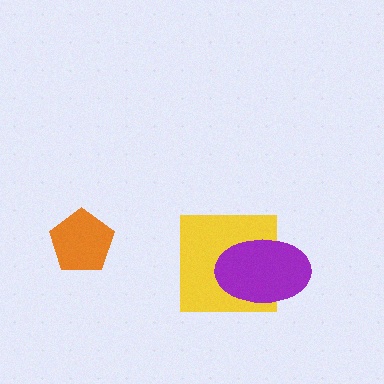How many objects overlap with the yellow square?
1 object overlaps with the yellow square.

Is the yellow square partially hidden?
Yes, it is partially covered by another shape.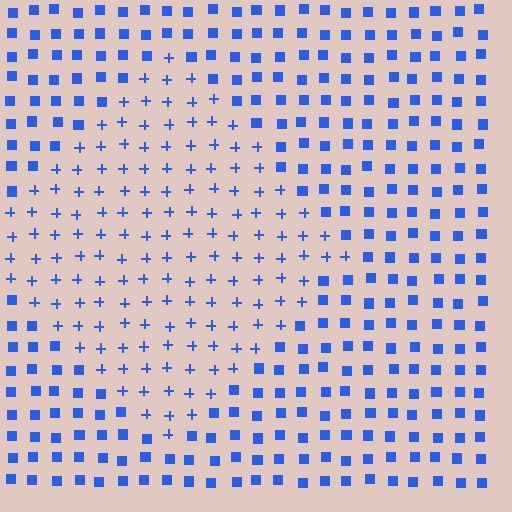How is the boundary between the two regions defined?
The boundary is defined by a change in element shape: plus signs inside vs. squares outside. All elements share the same color and spacing.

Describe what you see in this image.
The image is filled with small blue elements arranged in a uniform grid. A diamond-shaped region contains plus signs, while the surrounding area contains squares. The boundary is defined purely by the change in element shape.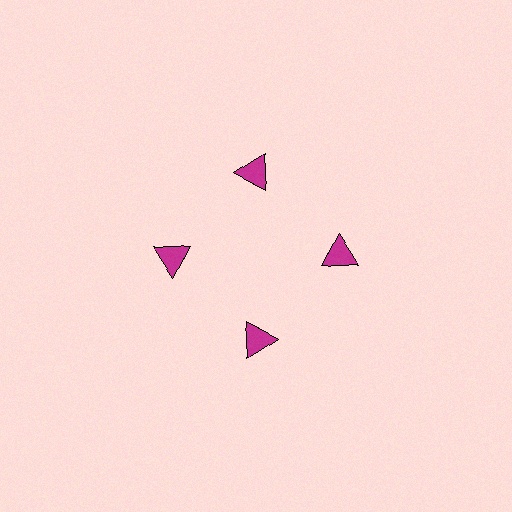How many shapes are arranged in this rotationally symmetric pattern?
There are 4 shapes, arranged in 4 groups of 1.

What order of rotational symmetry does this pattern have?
This pattern has 4-fold rotational symmetry.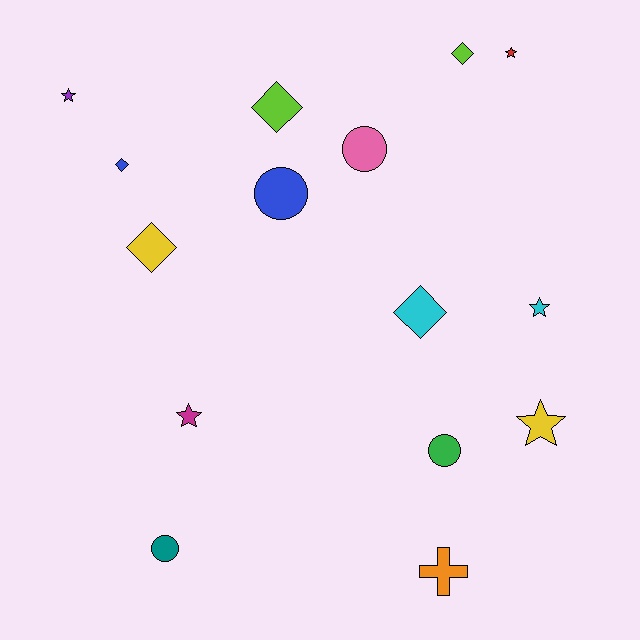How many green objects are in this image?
There is 1 green object.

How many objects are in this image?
There are 15 objects.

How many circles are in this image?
There are 4 circles.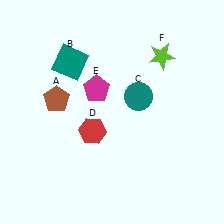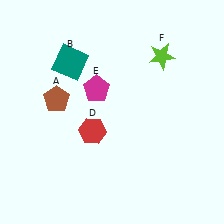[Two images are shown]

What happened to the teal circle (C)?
The teal circle (C) was removed in Image 2. It was in the top-right area of Image 1.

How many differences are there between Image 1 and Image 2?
There is 1 difference between the two images.